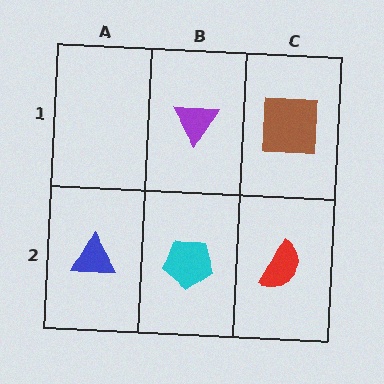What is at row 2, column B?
A cyan pentagon.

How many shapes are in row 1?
2 shapes.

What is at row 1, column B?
A purple triangle.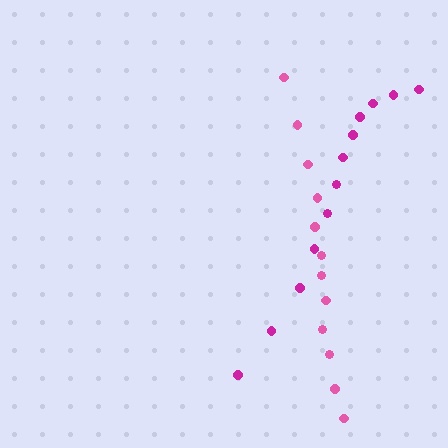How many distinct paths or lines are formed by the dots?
There are 2 distinct paths.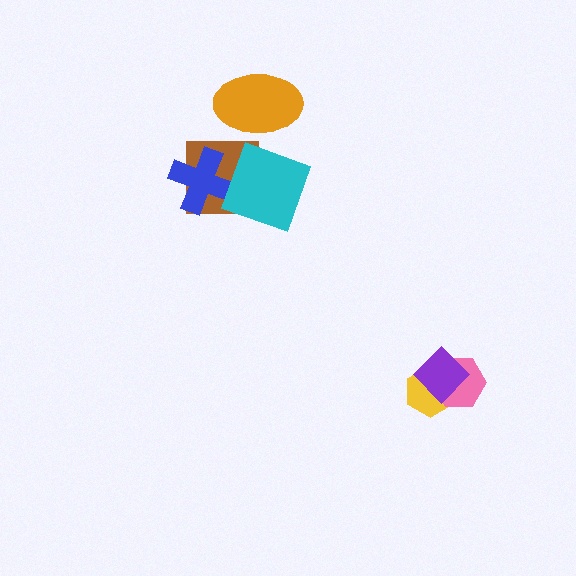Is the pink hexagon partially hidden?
Yes, it is partially covered by another shape.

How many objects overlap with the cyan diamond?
3 objects overlap with the cyan diamond.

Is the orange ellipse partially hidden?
No, no other shape covers it.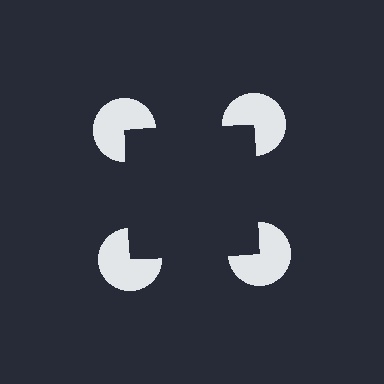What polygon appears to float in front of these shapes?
An illusory square — its edges are inferred from the aligned wedge cuts in the pac-man discs, not physically drawn.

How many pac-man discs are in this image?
There are 4 — one at each vertex of the illusory square.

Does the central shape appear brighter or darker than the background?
It typically appears slightly darker than the background, even though no actual brightness change is drawn.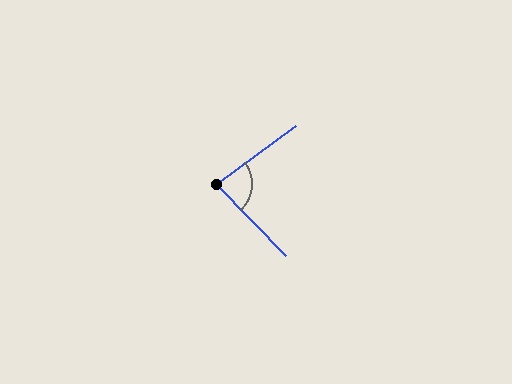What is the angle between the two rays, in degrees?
Approximately 82 degrees.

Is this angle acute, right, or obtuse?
It is acute.